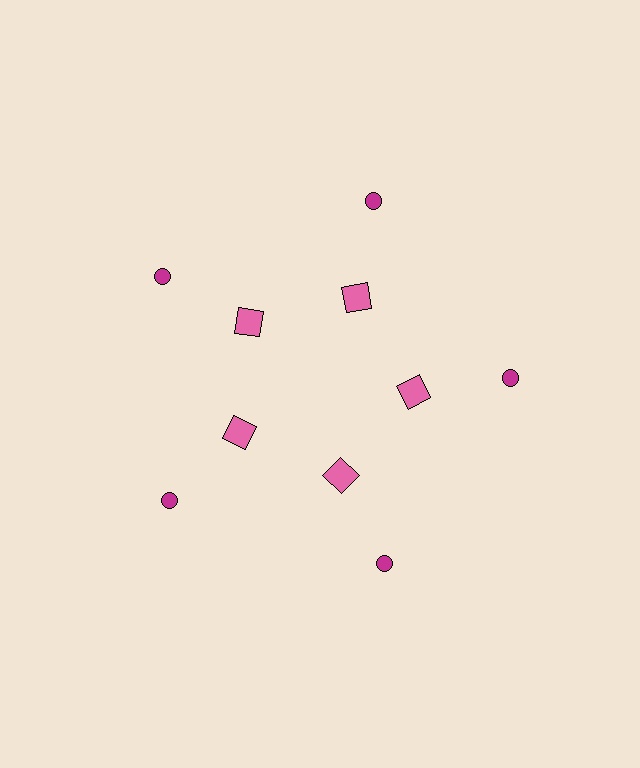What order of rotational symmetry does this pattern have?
This pattern has 5-fold rotational symmetry.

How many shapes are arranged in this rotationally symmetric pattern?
There are 10 shapes, arranged in 5 groups of 2.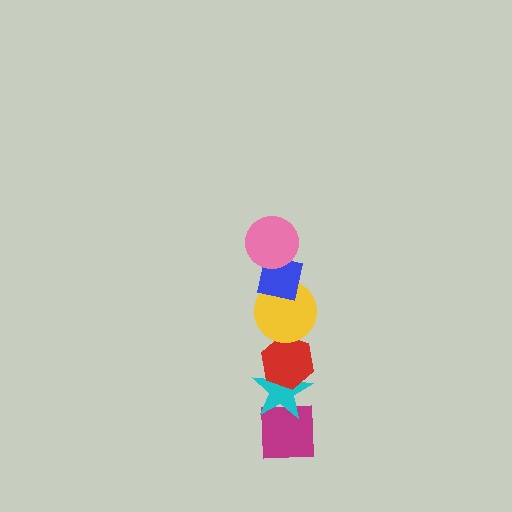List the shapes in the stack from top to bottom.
From top to bottom: the pink circle, the blue square, the yellow circle, the red hexagon, the cyan star, the magenta square.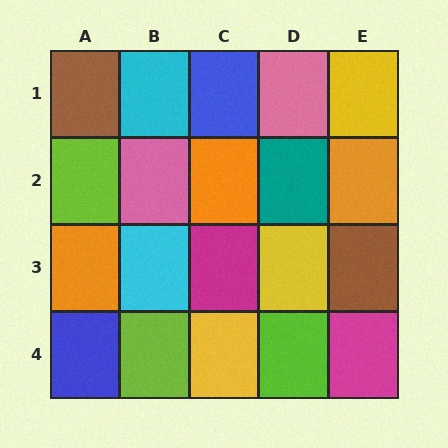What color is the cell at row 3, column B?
Cyan.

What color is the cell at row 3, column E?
Brown.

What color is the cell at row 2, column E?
Orange.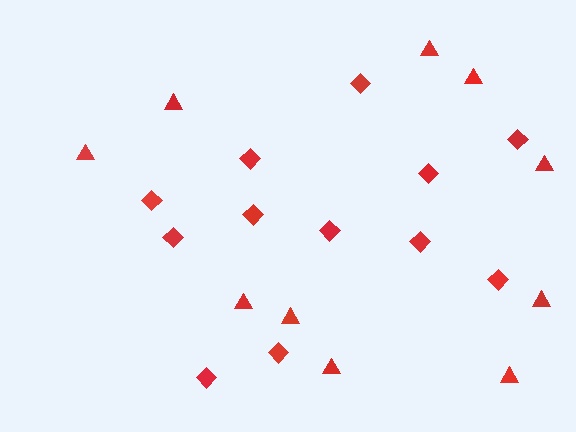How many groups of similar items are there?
There are 2 groups: one group of diamonds (12) and one group of triangles (10).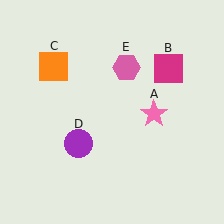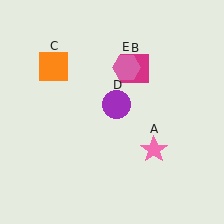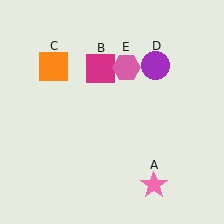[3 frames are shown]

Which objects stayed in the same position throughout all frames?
Orange square (object C) and pink hexagon (object E) remained stationary.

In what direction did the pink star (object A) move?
The pink star (object A) moved down.